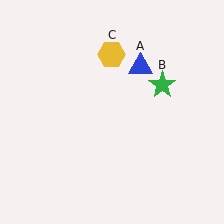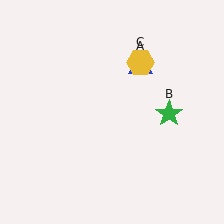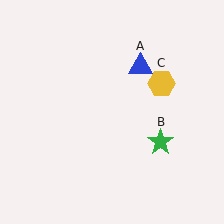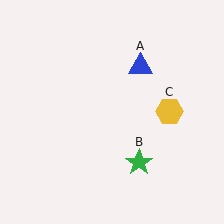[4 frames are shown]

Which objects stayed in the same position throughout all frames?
Blue triangle (object A) remained stationary.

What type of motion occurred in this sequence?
The green star (object B), yellow hexagon (object C) rotated clockwise around the center of the scene.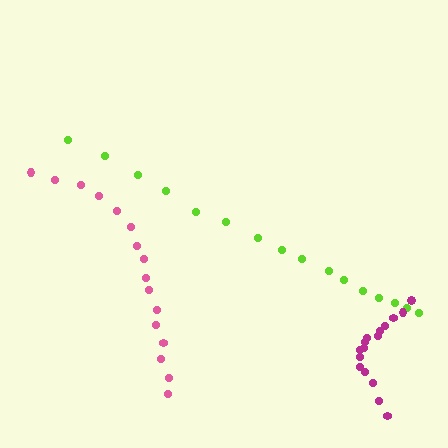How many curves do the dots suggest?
There are 3 distinct paths.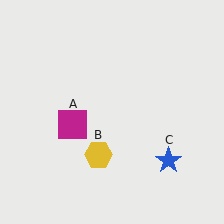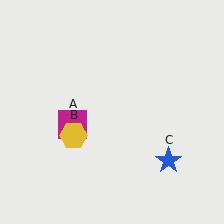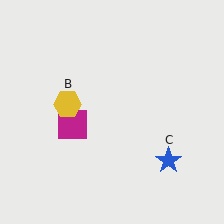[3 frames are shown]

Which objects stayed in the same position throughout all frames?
Magenta square (object A) and blue star (object C) remained stationary.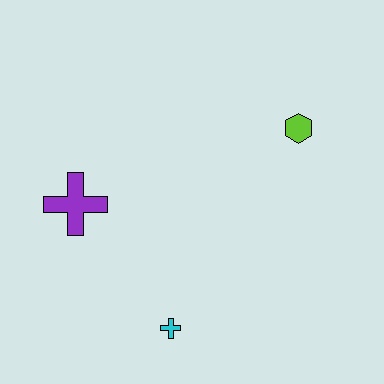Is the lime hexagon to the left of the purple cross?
No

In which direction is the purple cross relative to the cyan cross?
The purple cross is above the cyan cross.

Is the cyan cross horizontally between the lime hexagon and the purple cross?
Yes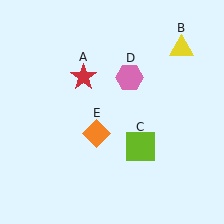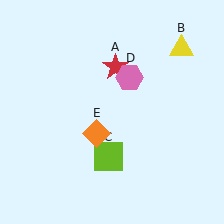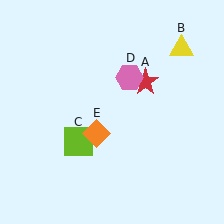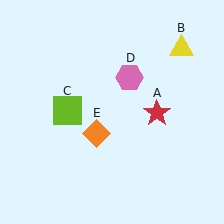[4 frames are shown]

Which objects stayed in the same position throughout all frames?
Yellow triangle (object B) and pink hexagon (object D) and orange diamond (object E) remained stationary.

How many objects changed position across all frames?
2 objects changed position: red star (object A), lime square (object C).